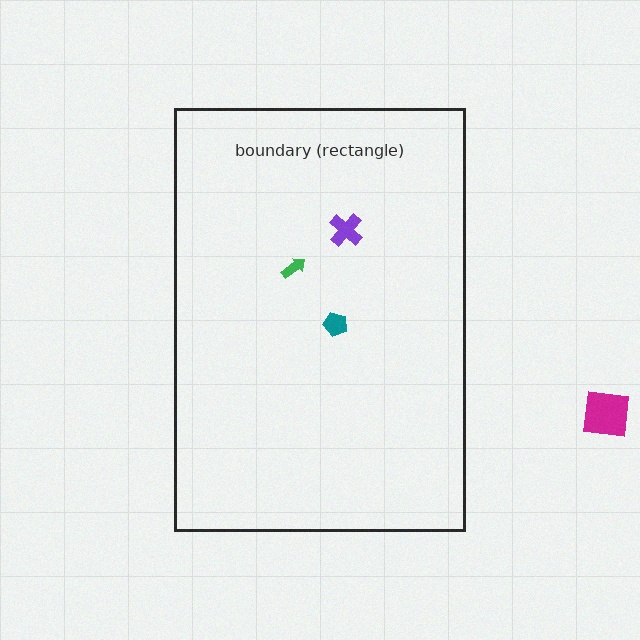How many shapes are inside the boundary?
3 inside, 1 outside.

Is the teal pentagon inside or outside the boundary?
Inside.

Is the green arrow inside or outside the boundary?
Inside.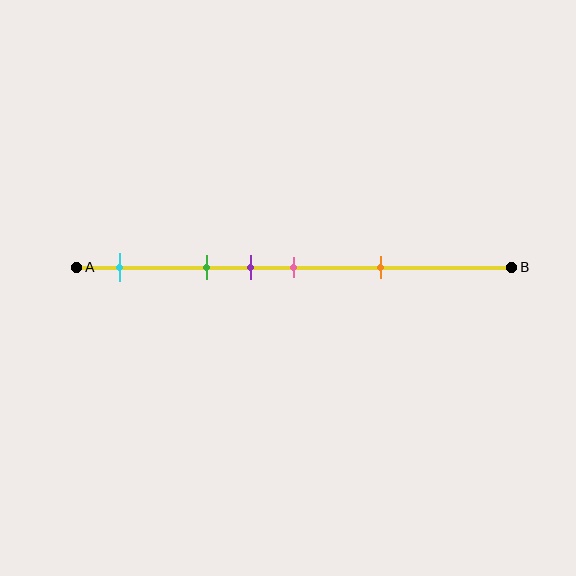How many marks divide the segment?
There are 5 marks dividing the segment.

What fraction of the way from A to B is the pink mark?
The pink mark is approximately 50% (0.5) of the way from A to B.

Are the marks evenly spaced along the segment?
No, the marks are not evenly spaced.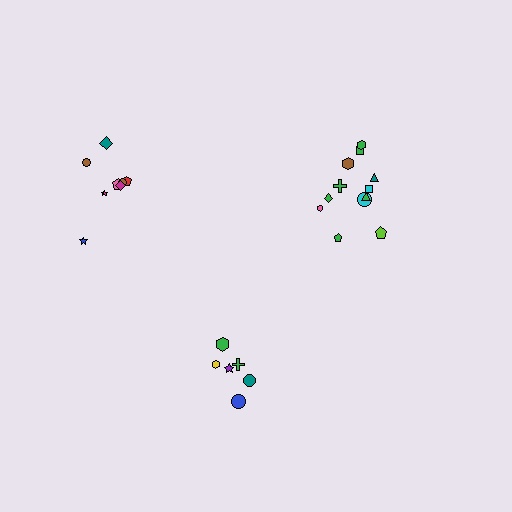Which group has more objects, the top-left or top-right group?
The top-right group.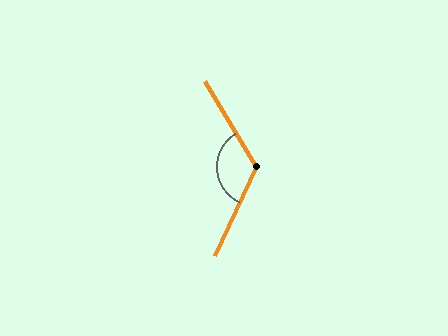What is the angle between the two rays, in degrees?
Approximately 124 degrees.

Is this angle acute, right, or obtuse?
It is obtuse.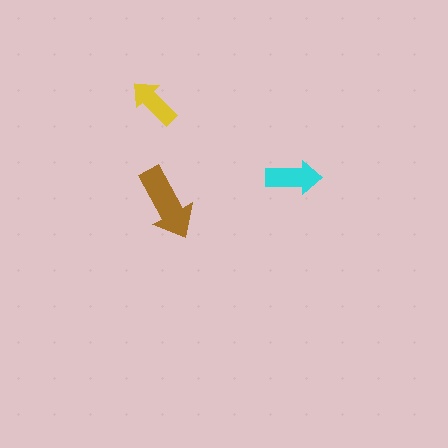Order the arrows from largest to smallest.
the brown one, the cyan one, the yellow one.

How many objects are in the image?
There are 3 objects in the image.